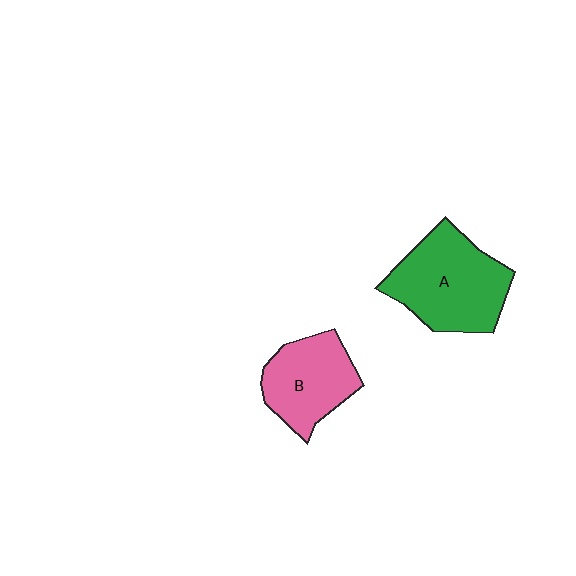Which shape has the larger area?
Shape A (green).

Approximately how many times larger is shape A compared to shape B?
Approximately 1.4 times.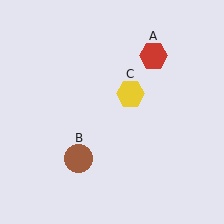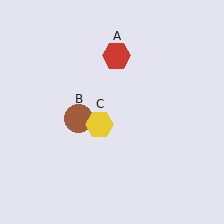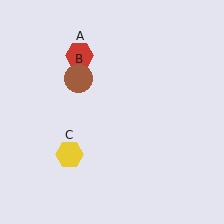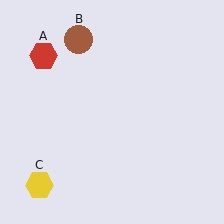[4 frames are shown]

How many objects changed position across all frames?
3 objects changed position: red hexagon (object A), brown circle (object B), yellow hexagon (object C).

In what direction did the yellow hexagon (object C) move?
The yellow hexagon (object C) moved down and to the left.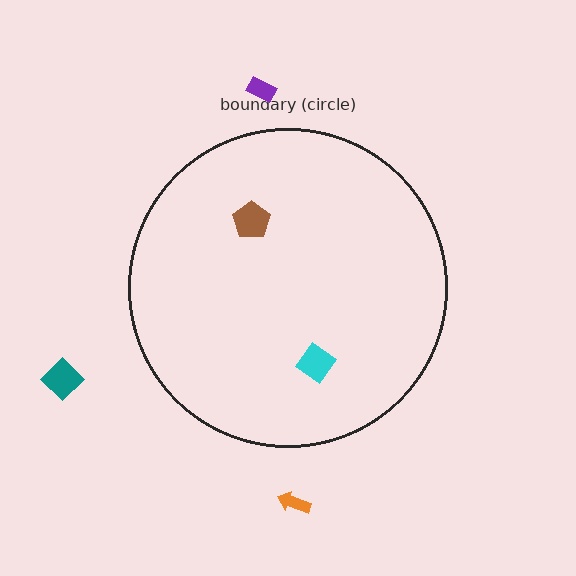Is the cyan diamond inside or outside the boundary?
Inside.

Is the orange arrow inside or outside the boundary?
Outside.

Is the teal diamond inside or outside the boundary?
Outside.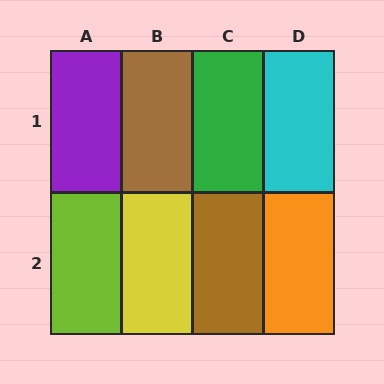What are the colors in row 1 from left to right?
Purple, brown, green, cyan.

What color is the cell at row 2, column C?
Brown.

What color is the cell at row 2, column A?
Lime.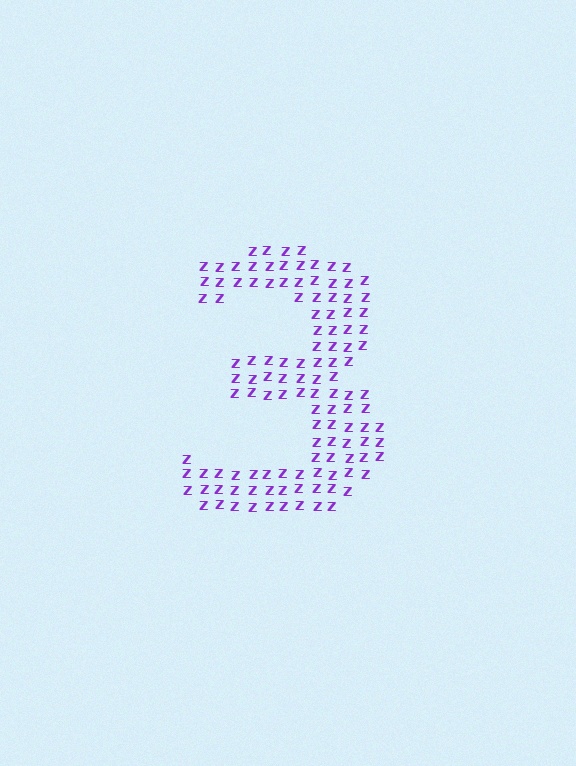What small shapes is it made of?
It is made of small letter Z's.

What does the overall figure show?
The overall figure shows the digit 3.